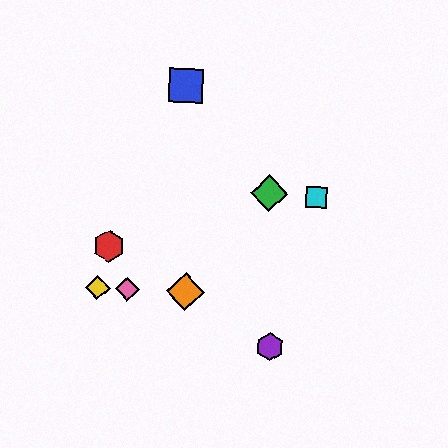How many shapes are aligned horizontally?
3 shapes (the yellow diamond, the orange diamond, the pink diamond) are aligned horizontally.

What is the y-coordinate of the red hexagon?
The red hexagon is at y≈246.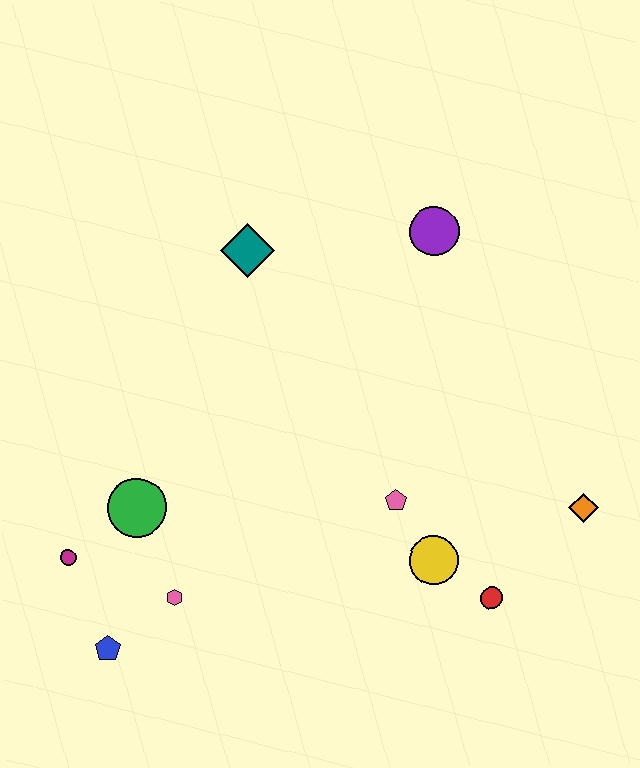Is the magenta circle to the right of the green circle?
No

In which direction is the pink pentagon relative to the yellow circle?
The pink pentagon is above the yellow circle.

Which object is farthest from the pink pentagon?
The magenta circle is farthest from the pink pentagon.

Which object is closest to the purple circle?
The teal diamond is closest to the purple circle.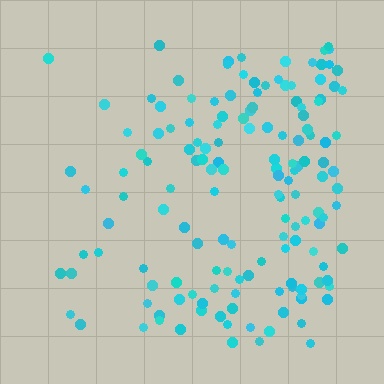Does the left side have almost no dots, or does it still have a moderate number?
Still a moderate number, just noticeably fewer than the right.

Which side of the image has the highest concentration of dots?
The right.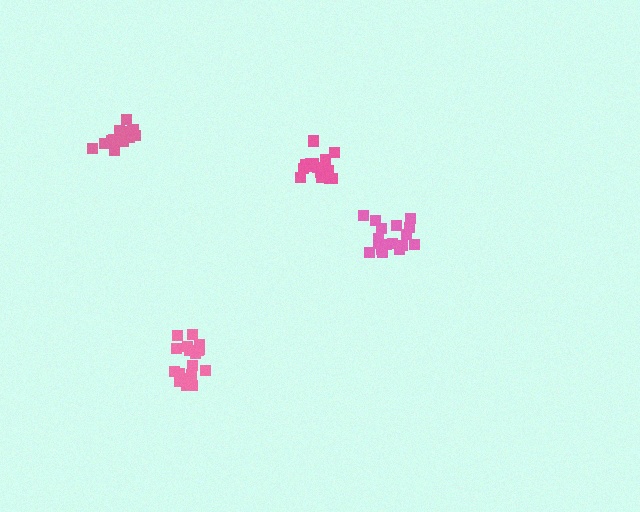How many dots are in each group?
Group 1: 15 dots, Group 2: 17 dots, Group 3: 18 dots, Group 4: 17 dots (67 total).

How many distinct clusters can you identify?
There are 4 distinct clusters.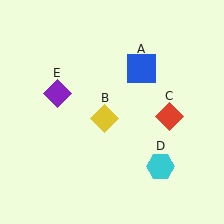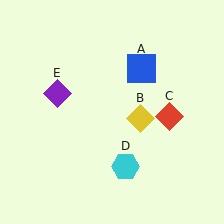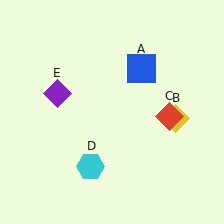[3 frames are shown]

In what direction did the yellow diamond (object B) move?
The yellow diamond (object B) moved right.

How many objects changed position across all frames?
2 objects changed position: yellow diamond (object B), cyan hexagon (object D).